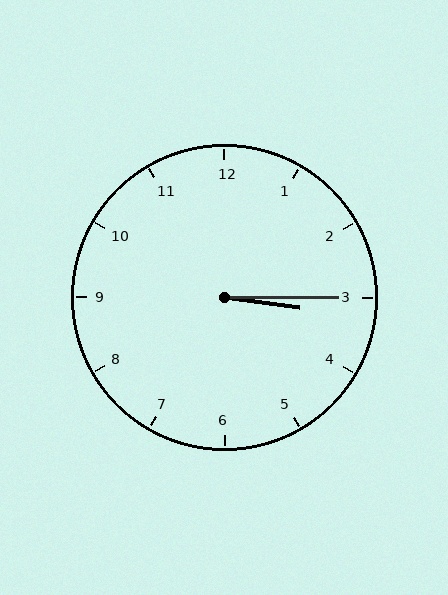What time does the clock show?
3:15.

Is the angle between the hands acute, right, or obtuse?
It is acute.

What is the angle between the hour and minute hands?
Approximately 8 degrees.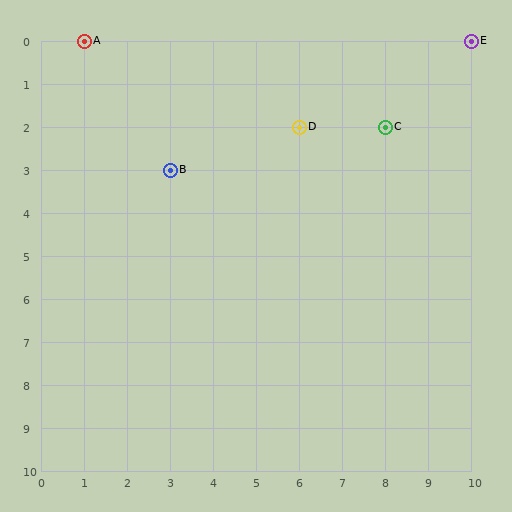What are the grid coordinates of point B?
Point B is at grid coordinates (3, 3).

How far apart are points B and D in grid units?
Points B and D are 3 columns and 1 row apart (about 3.2 grid units diagonally).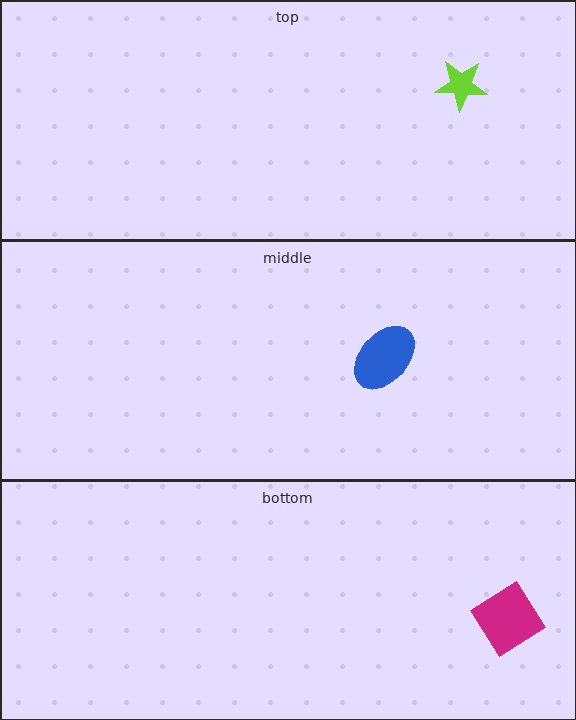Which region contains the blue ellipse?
The middle region.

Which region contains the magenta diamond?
The bottom region.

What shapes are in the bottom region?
The magenta diamond.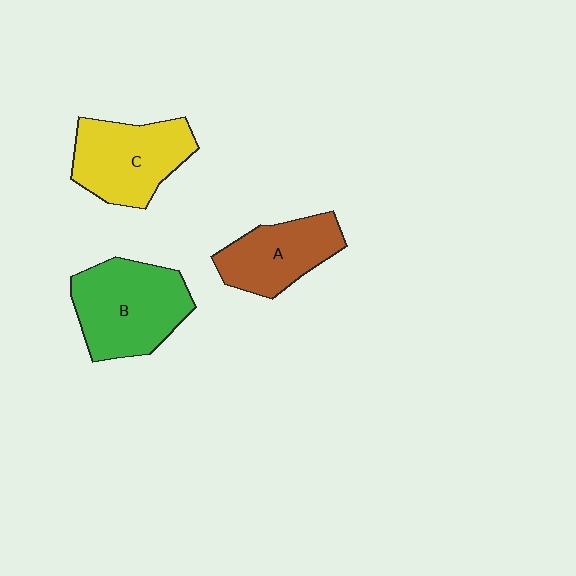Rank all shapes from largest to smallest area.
From largest to smallest: B (green), C (yellow), A (brown).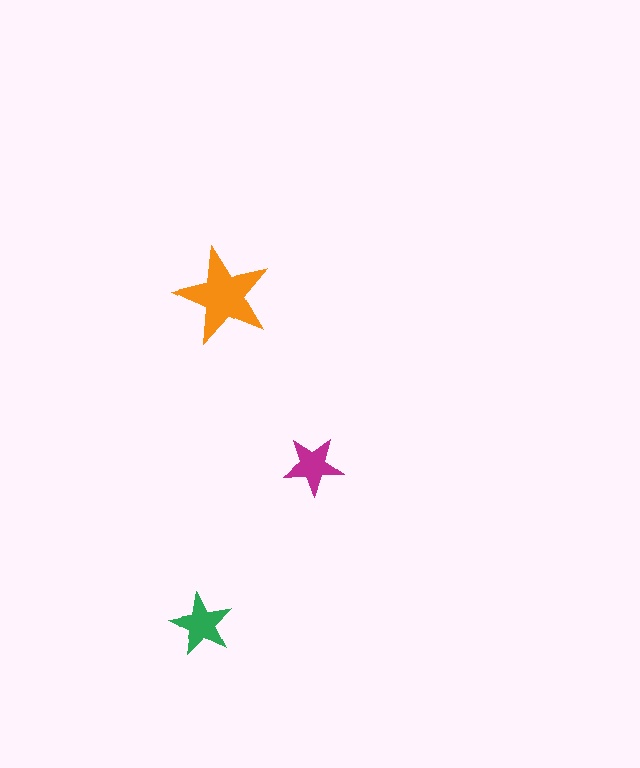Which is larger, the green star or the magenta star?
The green one.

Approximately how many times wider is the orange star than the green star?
About 1.5 times wider.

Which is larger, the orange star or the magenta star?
The orange one.